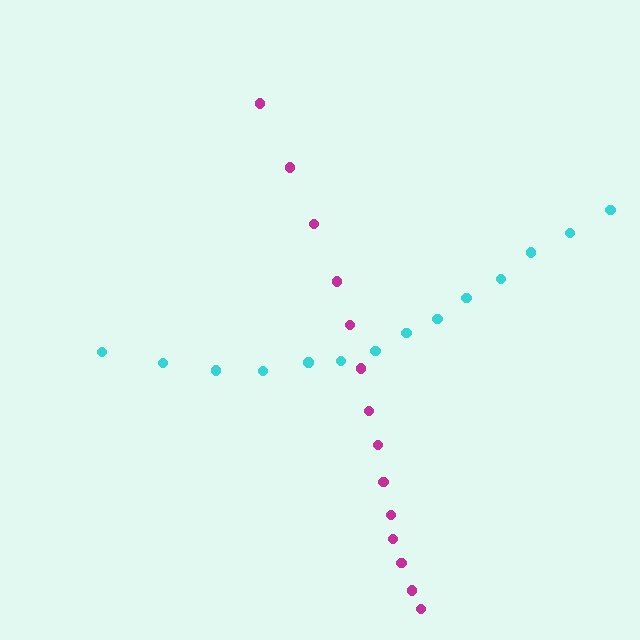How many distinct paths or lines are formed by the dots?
There are 2 distinct paths.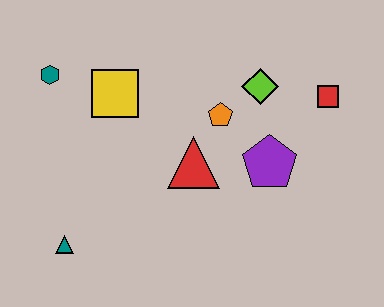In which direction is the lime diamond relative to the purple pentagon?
The lime diamond is above the purple pentagon.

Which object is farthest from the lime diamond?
The teal triangle is farthest from the lime diamond.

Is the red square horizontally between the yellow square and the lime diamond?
No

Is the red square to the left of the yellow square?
No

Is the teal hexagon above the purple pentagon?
Yes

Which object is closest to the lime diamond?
The orange pentagon is closest to the lime diamond.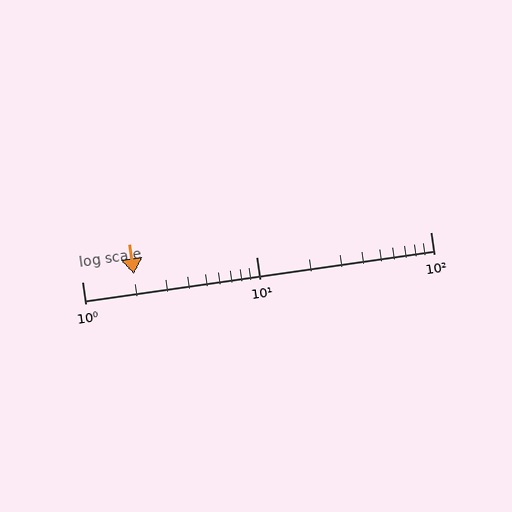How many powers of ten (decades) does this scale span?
The scale spans 2 decades, from 1 to 100.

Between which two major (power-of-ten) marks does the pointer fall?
The pointer is between 1 and 10.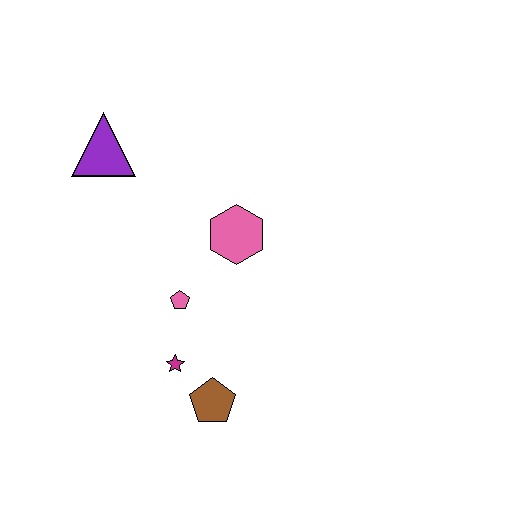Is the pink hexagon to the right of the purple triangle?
Yes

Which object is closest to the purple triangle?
The pink hexagon is closest to the purple triangle.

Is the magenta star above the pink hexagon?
No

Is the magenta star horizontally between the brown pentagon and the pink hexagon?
No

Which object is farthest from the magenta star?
The purple triangle is farthest from the magenta star.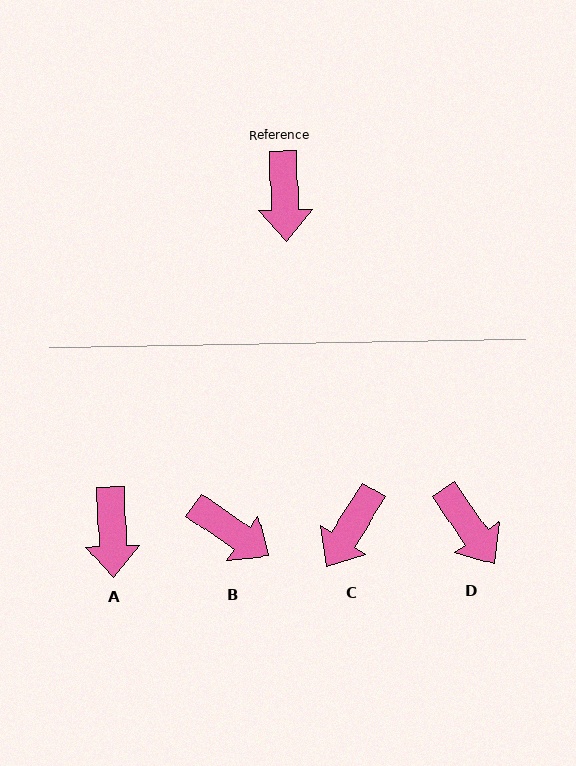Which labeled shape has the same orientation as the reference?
A.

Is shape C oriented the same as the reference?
No, it is off by about 34 degrees.